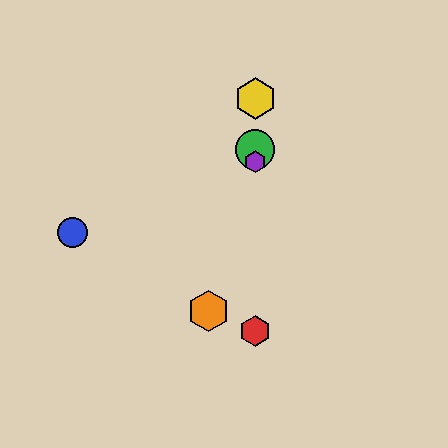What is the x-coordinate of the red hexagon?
The red hexagon is at x≈255.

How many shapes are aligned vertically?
4 shapes (the red hexagon, the green circle, the yellow hexagon, the purple hexagon) are aligned vertically.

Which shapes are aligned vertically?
The red hexagon, the green circle, the yellow hexagon, the purple hexagon are aligned vertically.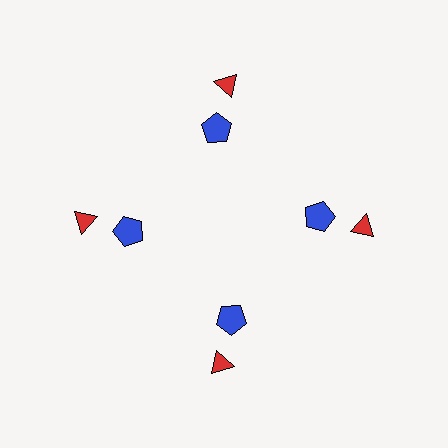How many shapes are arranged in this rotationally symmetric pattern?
There are 8 shapes, arranged in 4 groups of 2.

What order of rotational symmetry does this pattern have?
This pattern has 4-fold rotational symmetry.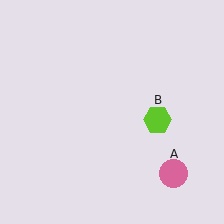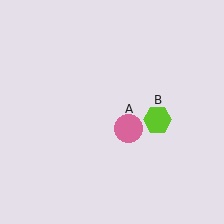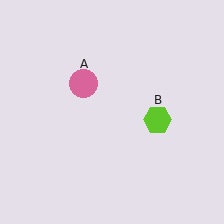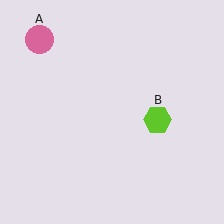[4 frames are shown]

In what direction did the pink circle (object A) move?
The pink circle (object A) moved up and to the left.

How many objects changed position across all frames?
1 object changed position: pink circle (object A).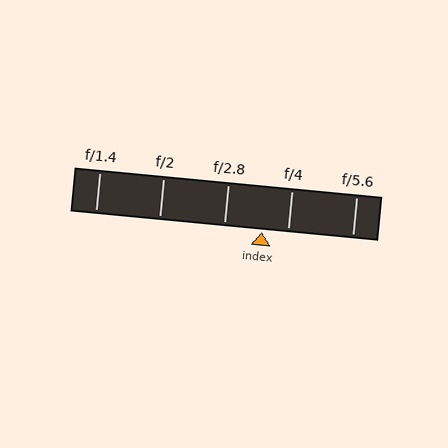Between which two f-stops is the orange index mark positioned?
The index mark is between f/2.8 and f/4.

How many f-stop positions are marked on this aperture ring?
There are 5 f-stop positions marked.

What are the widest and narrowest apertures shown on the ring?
The widest aperture shown is f/1.4 and the narrowest is f/5.6.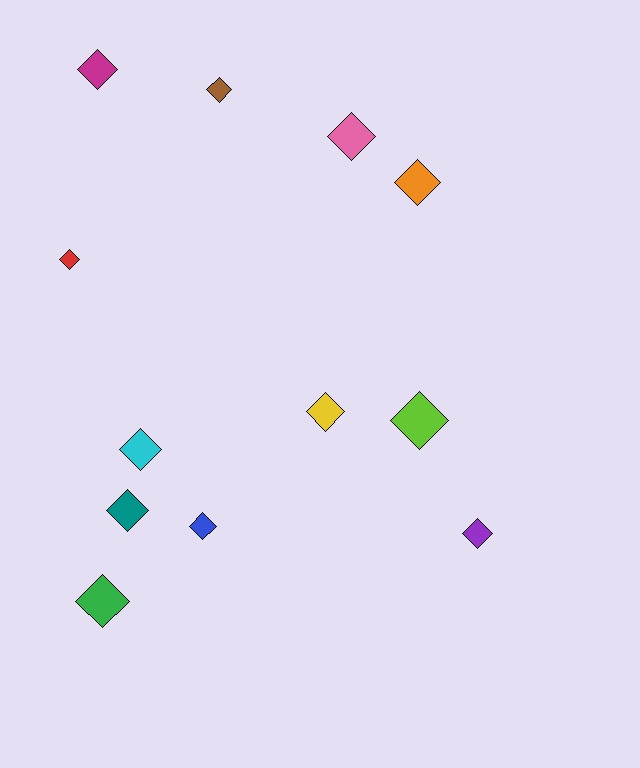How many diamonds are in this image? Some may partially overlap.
There are 12 diamonds.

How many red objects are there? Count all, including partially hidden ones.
There is 1 red object.